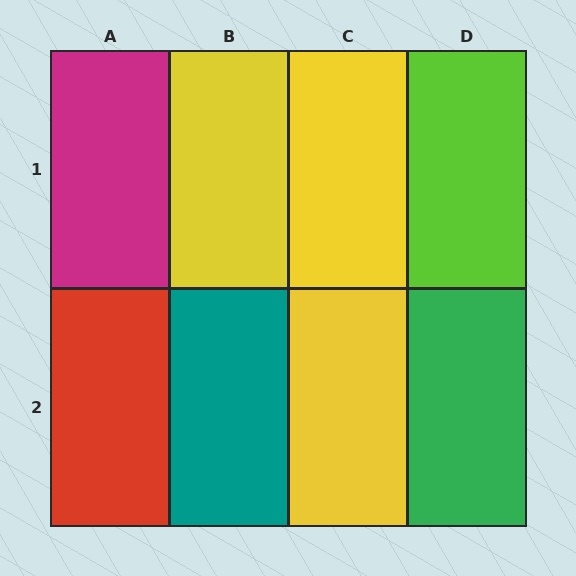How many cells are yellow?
3 cells are yellow.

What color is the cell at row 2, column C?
Yellow.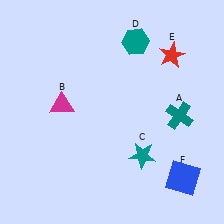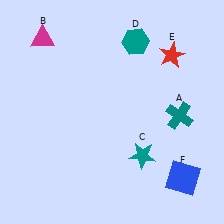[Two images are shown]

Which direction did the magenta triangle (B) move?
The magenta triangle (B) moved up.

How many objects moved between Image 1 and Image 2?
1 object moved between the two images.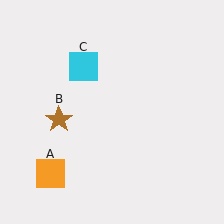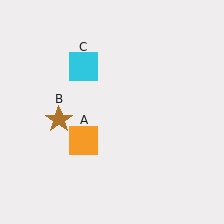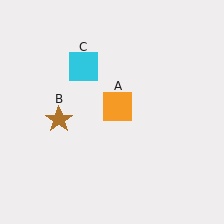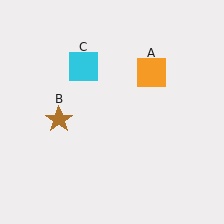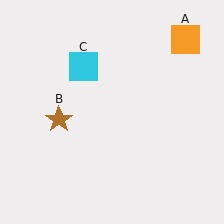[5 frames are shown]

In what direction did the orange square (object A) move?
The orange square (object A) moved up and to the right.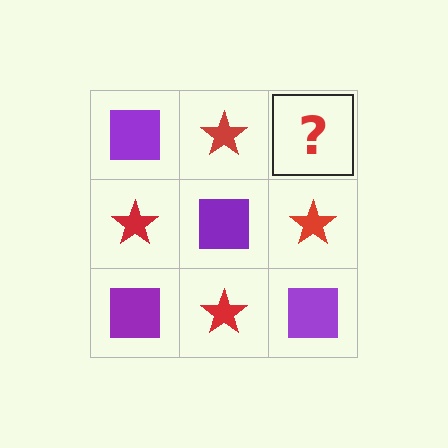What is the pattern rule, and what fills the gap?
The rule is that it alternates purple square and red star in a checkerboard pattern. The gap should be filled with a purple square.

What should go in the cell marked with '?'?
The missing cell should contain a purple square.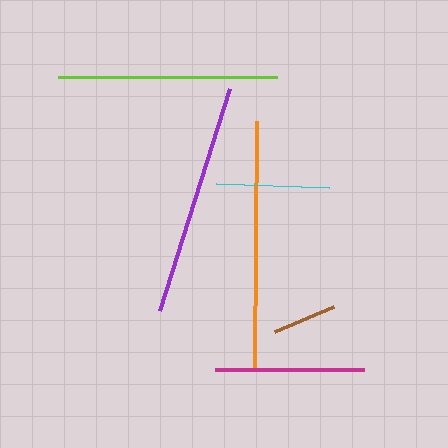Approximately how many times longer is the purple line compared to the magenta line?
The purple line is approximately 1.6 times the length of the magenta line.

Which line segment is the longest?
The orange line is the longest at approximately 246 pixels.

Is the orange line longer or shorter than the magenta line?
The orange line is longer than the magenta line.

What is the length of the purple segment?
The purple segment is approximately 232 pixels long.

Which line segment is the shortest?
The brown line is the shortest at approximately 64 pixels.